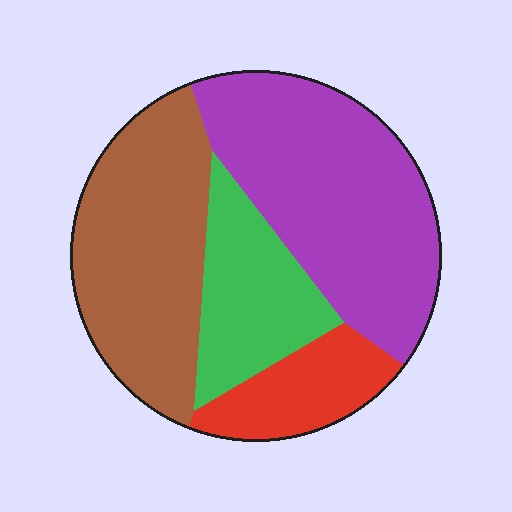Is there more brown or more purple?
Purple.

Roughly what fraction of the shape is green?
Green covers roughly 15% of the shape.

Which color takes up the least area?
Red, at roughly 15%.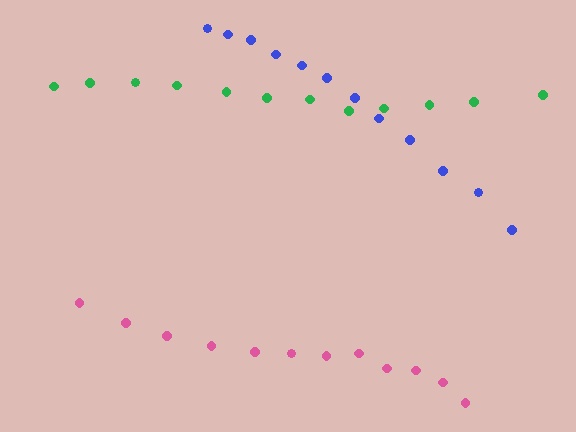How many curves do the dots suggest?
There are 3 distinct paths.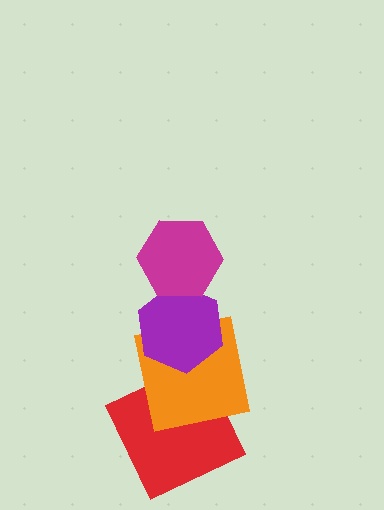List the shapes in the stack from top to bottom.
From top to bottom: the magenta hexagon, the purple hexagon, the orange square, the red square.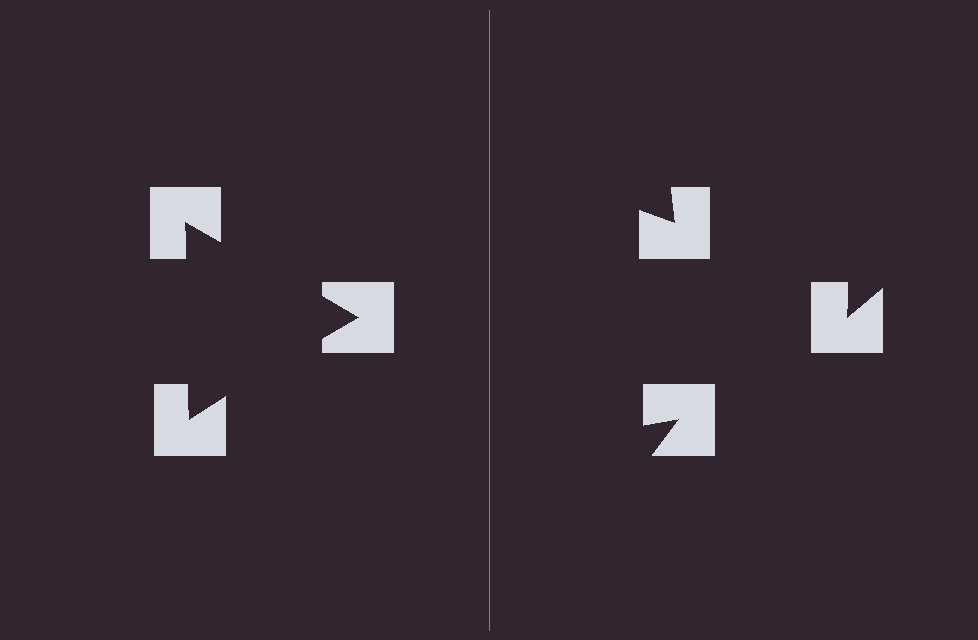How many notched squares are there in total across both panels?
6 — 3 on each side.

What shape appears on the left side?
An illusory triangle.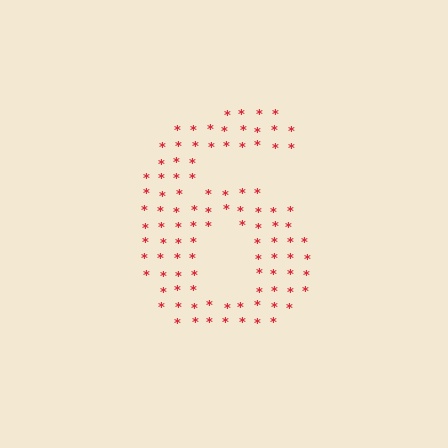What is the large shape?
The large shape is the digit 6.